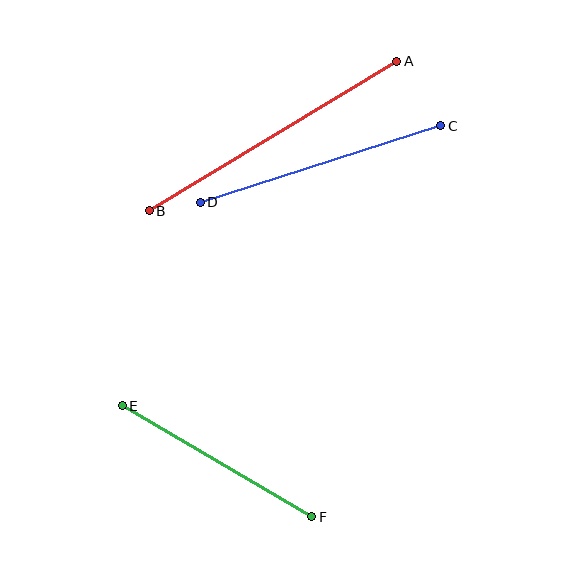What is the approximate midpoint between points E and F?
The midpoint is at approximately (217, 461) pixels.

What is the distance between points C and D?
The distance is approximately 252 pixels.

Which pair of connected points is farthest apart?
Points A and B are farthest apart.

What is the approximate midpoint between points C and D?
The midpoint is at approximately (320, 164) pixels.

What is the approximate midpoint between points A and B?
The midpoint is at approximately (273, 136) pixels.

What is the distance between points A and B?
The distance is approximately 289 pixels.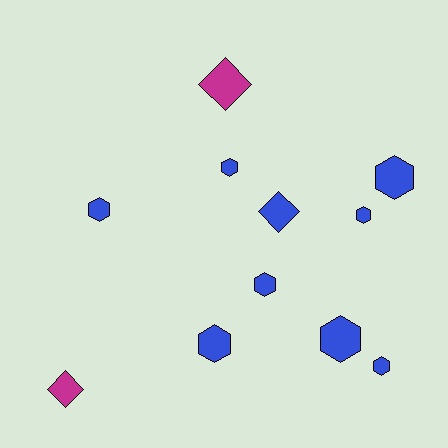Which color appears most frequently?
Blue, with 9 objects.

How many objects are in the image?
There are 11 objects.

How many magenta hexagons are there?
There are no magenta hexagons.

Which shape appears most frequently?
Hexagon, with 8 objects.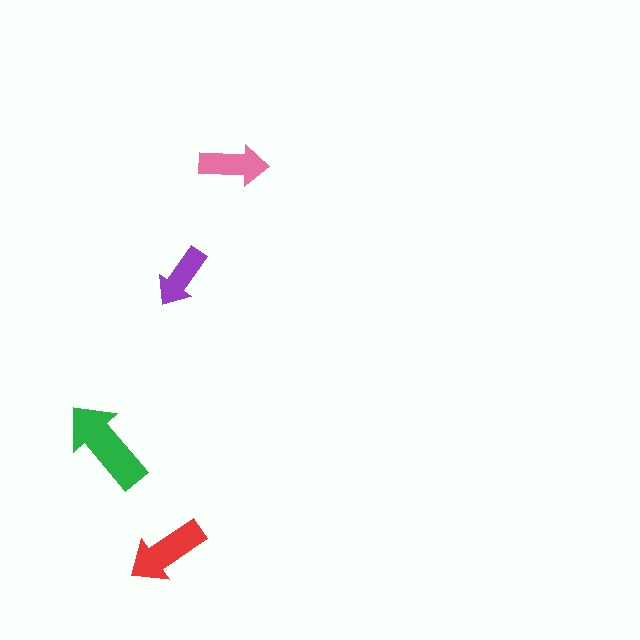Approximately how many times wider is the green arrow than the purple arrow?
About 1.5 times wider.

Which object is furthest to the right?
The pink arrow is rightmost.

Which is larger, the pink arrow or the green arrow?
The green one.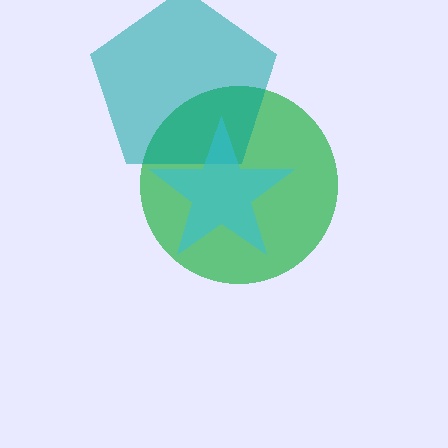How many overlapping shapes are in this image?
There are 3 overlapping shapes in the image.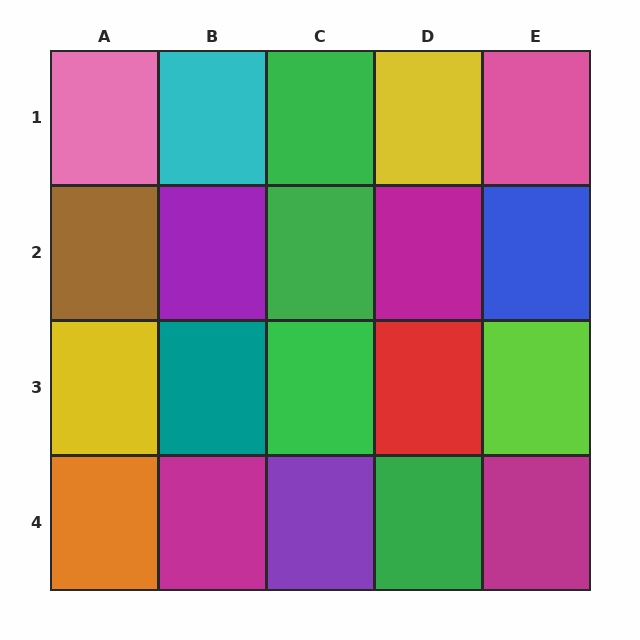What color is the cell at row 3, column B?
Teal.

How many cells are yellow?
2 cells are yellow.